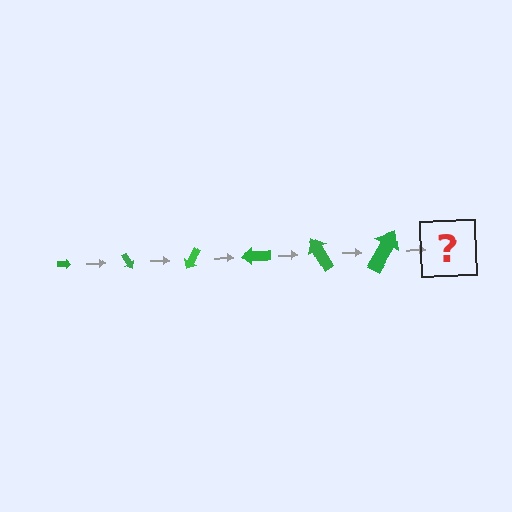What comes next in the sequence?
The next element should be an arrow, larger than the previous one and rotated 360 degrees from the start.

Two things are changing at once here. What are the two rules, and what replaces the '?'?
The two rules are that the arrow grows larger each step and it rotates 60 degrees each step. The '?' should be an arrow, larger than the previous one and rotated 360 degrees from the start.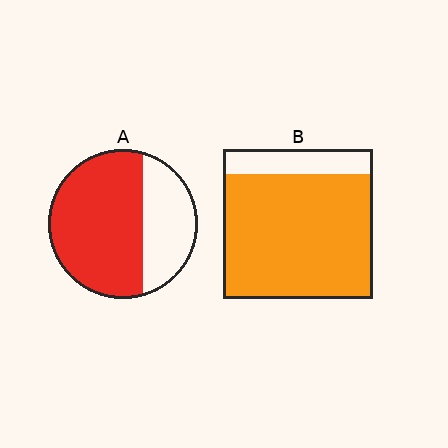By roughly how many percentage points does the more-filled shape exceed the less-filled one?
By roughly 15 percentage points (B over A).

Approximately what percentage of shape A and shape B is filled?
A is approximately 65% and B is approximately 85%.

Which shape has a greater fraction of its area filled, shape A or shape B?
Shape B.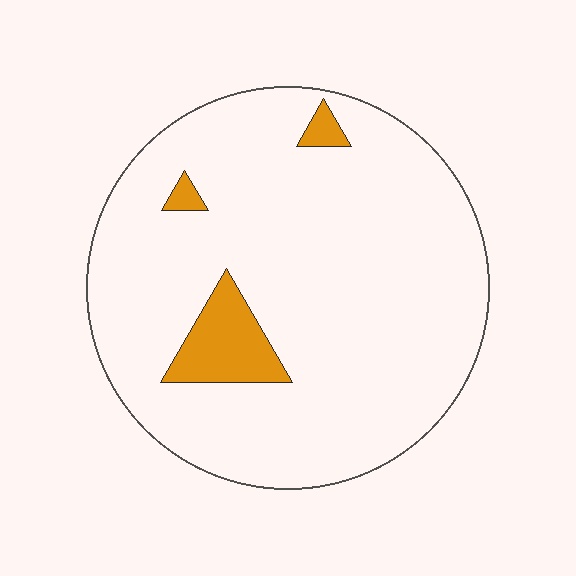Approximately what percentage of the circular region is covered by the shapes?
Approximately 10%.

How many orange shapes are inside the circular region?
3.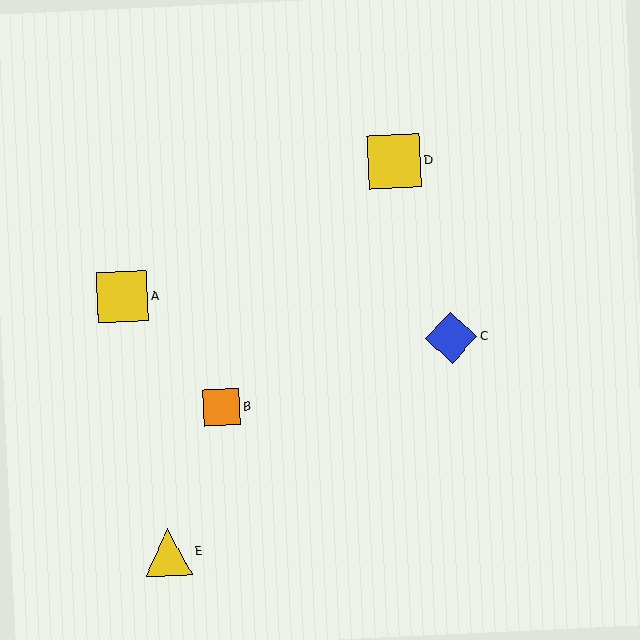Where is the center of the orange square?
The center of the orange square is at (221, 407).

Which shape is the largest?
The yellow square (labeled D) is the largest.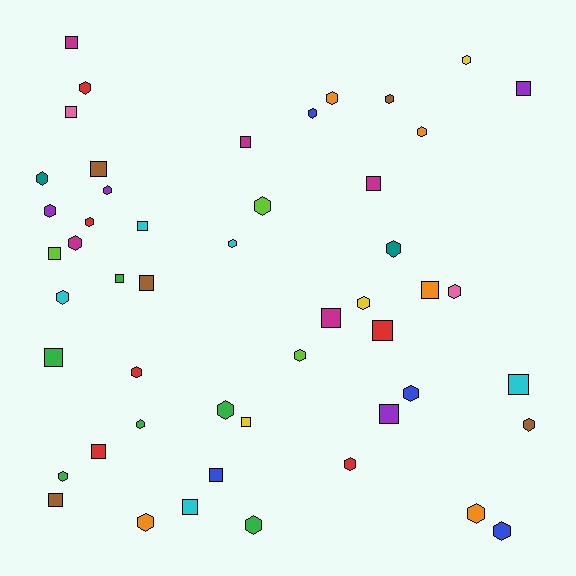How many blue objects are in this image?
There are 4 blue objects.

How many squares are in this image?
There are 21 squares.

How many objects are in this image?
There are 50 objects.